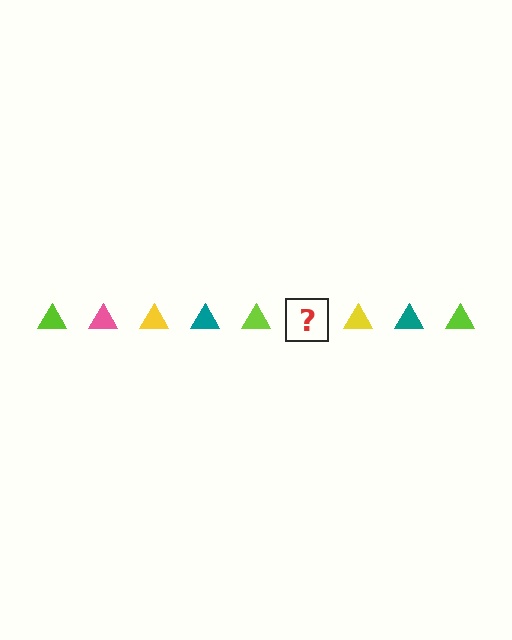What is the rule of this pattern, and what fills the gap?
The rule is that the pattern cycles through lime, pink, yellow, teal triangles. The gap should be filled with a pink triangle.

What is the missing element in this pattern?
The missing element is a pink triangle.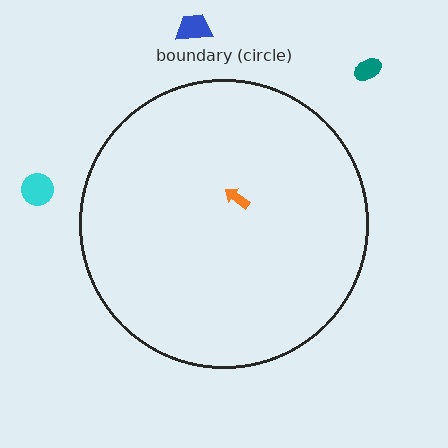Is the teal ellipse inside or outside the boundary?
Outside.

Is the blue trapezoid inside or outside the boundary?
Outside.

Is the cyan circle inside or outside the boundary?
Outside.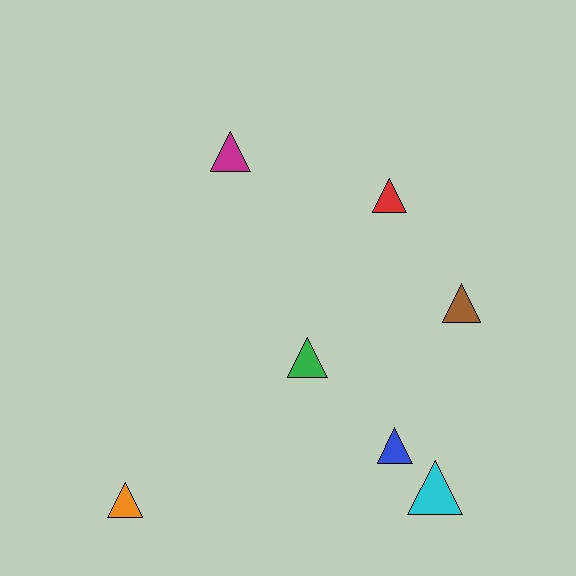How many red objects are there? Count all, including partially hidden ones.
There is 1 red object.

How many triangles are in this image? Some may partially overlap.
There are 7 triangles.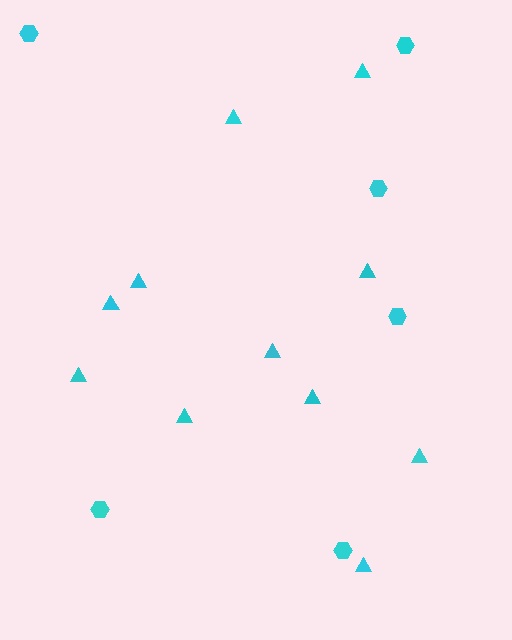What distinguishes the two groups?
There are 2 groups: one group of hexagons (6) and one group of triangles (11).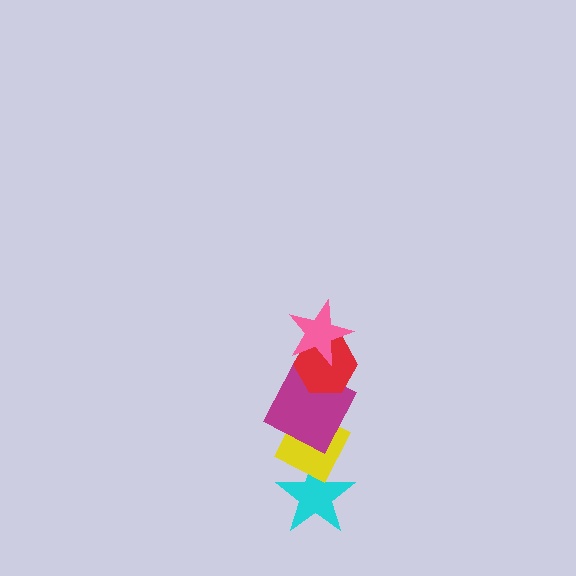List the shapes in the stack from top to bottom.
From top to bottom: the pink star, the red hexagon, the magenta square, the yellow diamond, the cyan star.